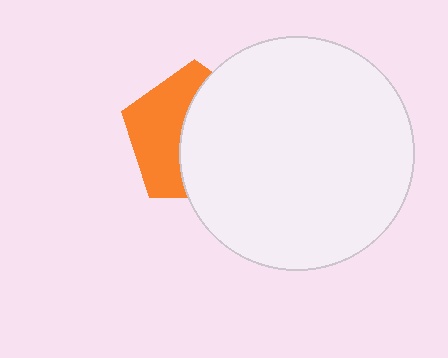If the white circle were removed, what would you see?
You would see the complete orange pentagon.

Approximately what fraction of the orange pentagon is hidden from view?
Roughly 56% of the orange pentagon is hidden behind the white circle.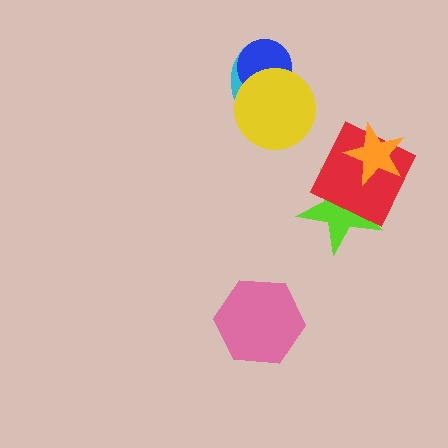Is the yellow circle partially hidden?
No, no other shape covers it.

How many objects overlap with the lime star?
2 objects overlap with the lime star.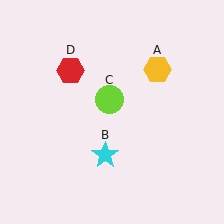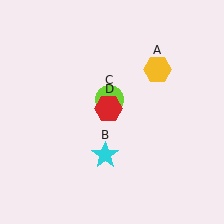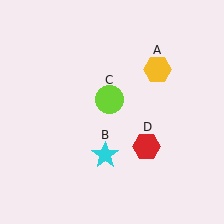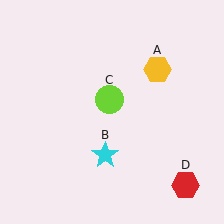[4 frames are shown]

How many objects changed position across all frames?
1 object changed position: red hexagon (object D).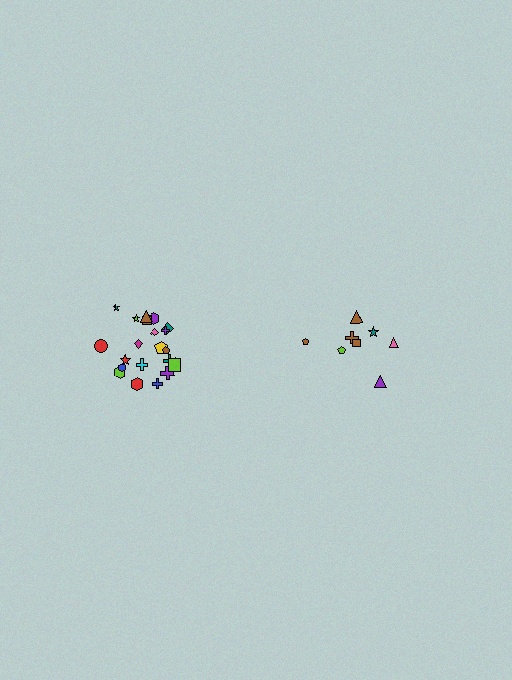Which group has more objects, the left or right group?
The left group.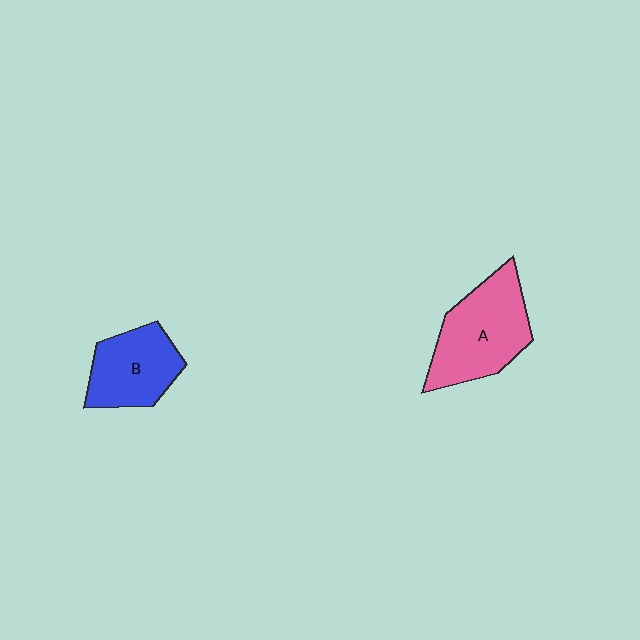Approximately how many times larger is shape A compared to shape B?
Approximately 1.3 times.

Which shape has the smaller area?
Shape B (blue).